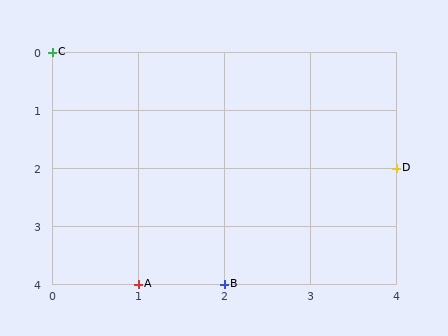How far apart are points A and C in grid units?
Points A and C are 1 column and 4 rows apart (about 4.1 grid units diagonally).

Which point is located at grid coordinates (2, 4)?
Point B is at (2, 4).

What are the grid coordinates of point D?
Point D is at grid coordinates (4, 2).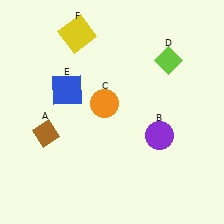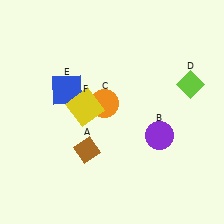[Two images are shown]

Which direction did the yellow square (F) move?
The yellow square (F) moved down.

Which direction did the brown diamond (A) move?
The brown diamond (A) moved right.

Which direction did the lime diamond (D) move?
The lime diamond (D) moved down.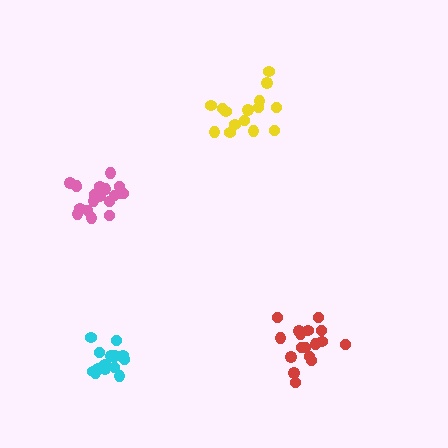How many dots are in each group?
Group 1: 17 dots, Group 2: 15 dots, Group 3: 19 dots, Group 4: 15 dots (66 total).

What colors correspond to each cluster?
The clusters are colored: red, yellow, pink, cyan.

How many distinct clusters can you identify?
There are 4 distinct clusters.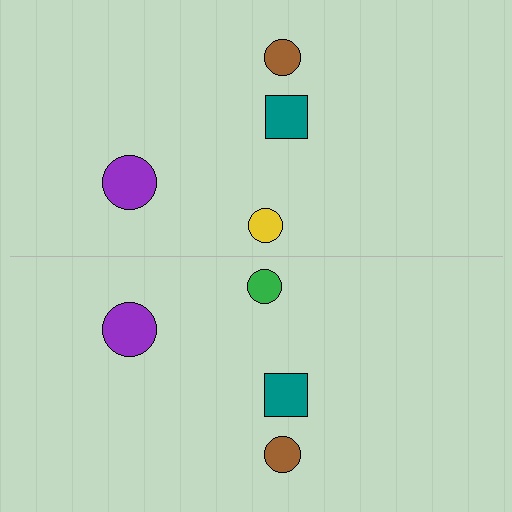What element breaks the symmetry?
The green circle on the bottom side breaks the symmetry — its mirror counterpart is yellow.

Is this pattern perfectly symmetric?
No, the pattern is not perfectly symmetric. The green circle on the bottom side breaks the symmetry — its mirror counterpart is yellow.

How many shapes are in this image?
There are 8 shapes in this image.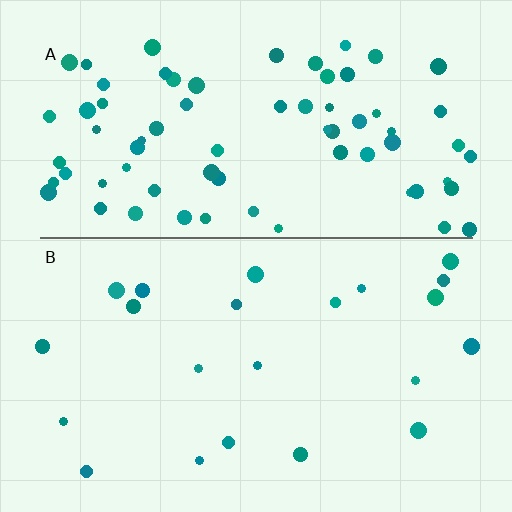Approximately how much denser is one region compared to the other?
Approximately 3.3× — region A over region B.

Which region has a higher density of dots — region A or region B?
A (the top).